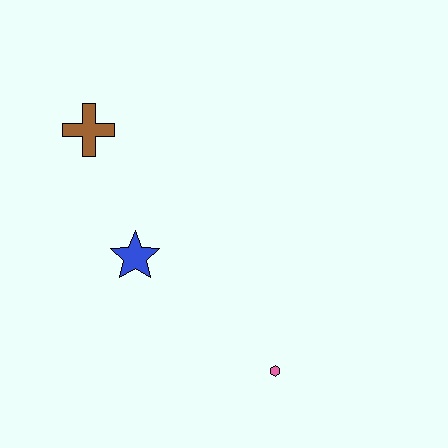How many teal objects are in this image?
There are no teal objects.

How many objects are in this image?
There are 3 objects.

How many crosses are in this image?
There is 1 cross.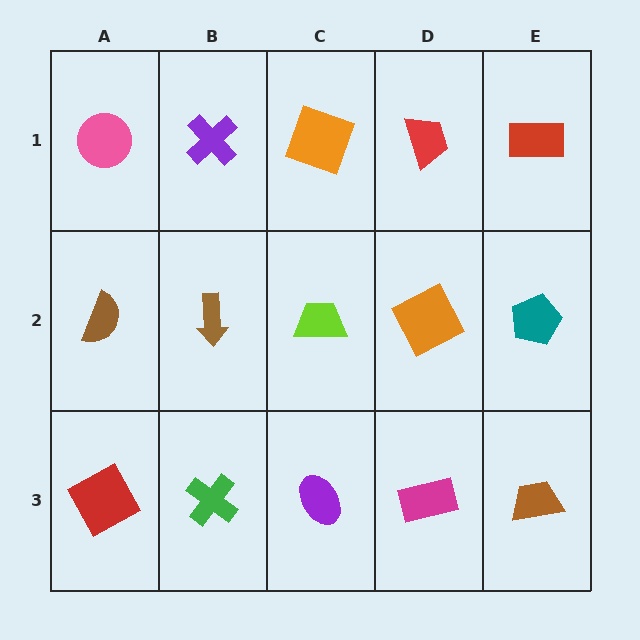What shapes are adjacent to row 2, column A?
A pink circle (row 1, column A), a red square (row 3, column A), a brown arrow (row 2, column B).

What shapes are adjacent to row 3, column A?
A brown semicircle (row 2, column A), a green cross (row 3, column B).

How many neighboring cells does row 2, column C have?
4.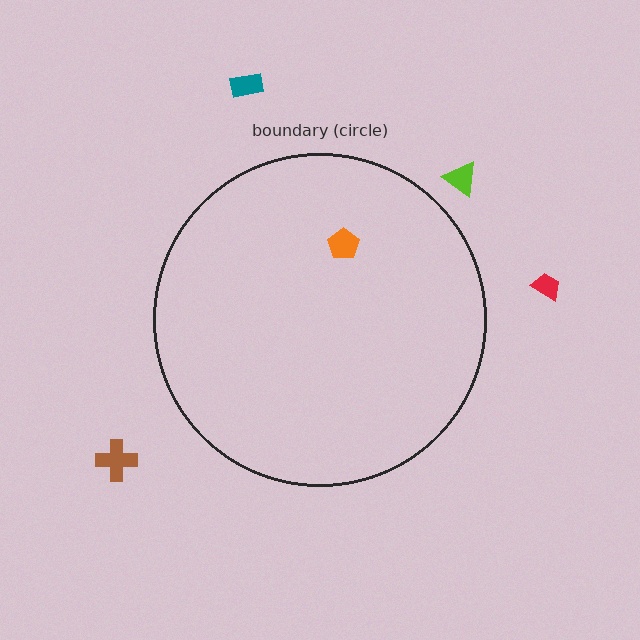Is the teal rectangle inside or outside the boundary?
Outside.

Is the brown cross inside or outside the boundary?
Outside.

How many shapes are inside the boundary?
1 inside, 4 outside.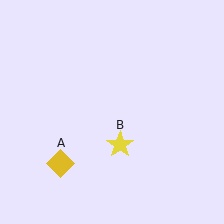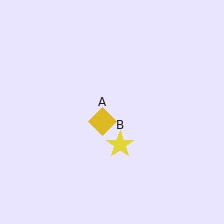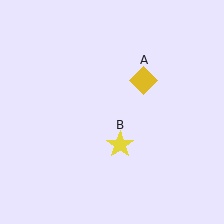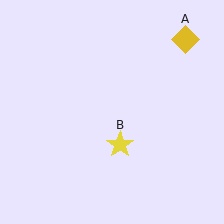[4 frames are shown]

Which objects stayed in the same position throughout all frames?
Yellow star (object B) remained stationary.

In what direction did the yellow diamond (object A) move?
The yellow diamond (object A) moved up and to the right.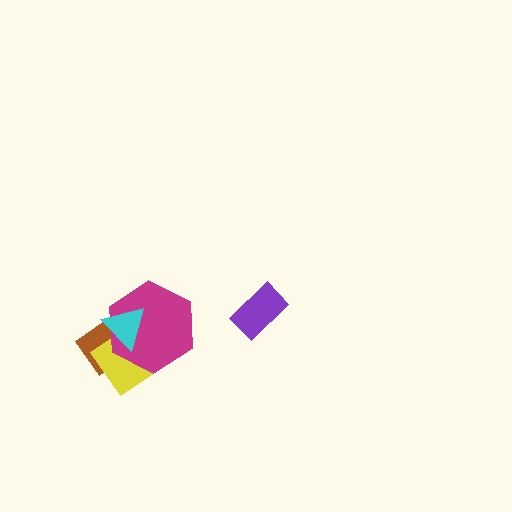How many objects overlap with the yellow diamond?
3 objects overlap with the yellow diamond.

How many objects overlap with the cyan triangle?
3 objects overlap with the cyan triangle.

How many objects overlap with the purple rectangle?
0 objects overlap with the purple rectangle.